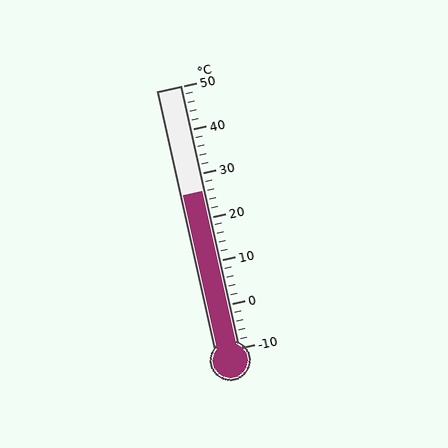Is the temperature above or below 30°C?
The temperature is below 30°C.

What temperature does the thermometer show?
The thermometer shows approximately 26°C.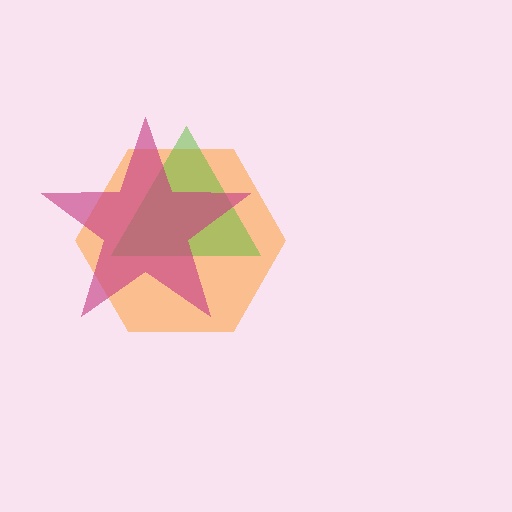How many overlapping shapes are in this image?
There are 3 overlapping shapes in the image.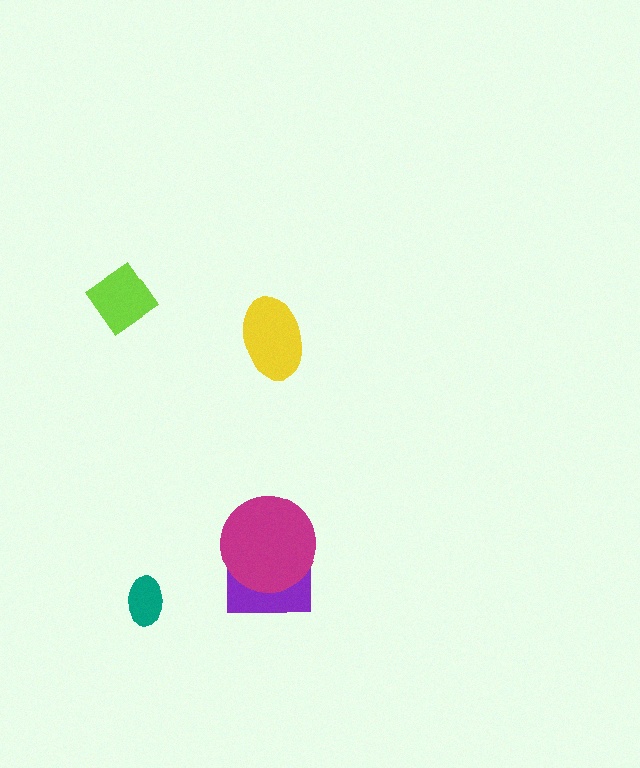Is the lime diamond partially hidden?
No, no other shape covers it.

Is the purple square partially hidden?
Yes, it is partially covered by another shape.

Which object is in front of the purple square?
The magenta circle is in front of the purple square.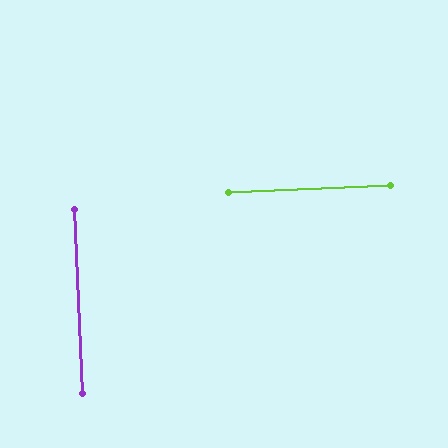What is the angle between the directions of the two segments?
Approximately 90 degrees.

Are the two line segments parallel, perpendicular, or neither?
Perpendicular — they meet at approximately 90°.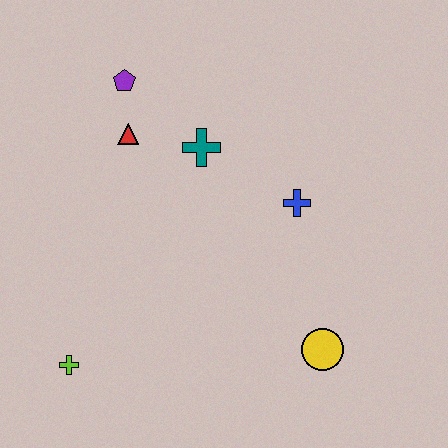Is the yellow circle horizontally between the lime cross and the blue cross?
No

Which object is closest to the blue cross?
The teal cross is closest to the blue cross.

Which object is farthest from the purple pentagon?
The yellow circle is farthest from the purple pentagon.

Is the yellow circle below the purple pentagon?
Yes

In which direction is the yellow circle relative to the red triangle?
The yellow circle is below the red triangle.